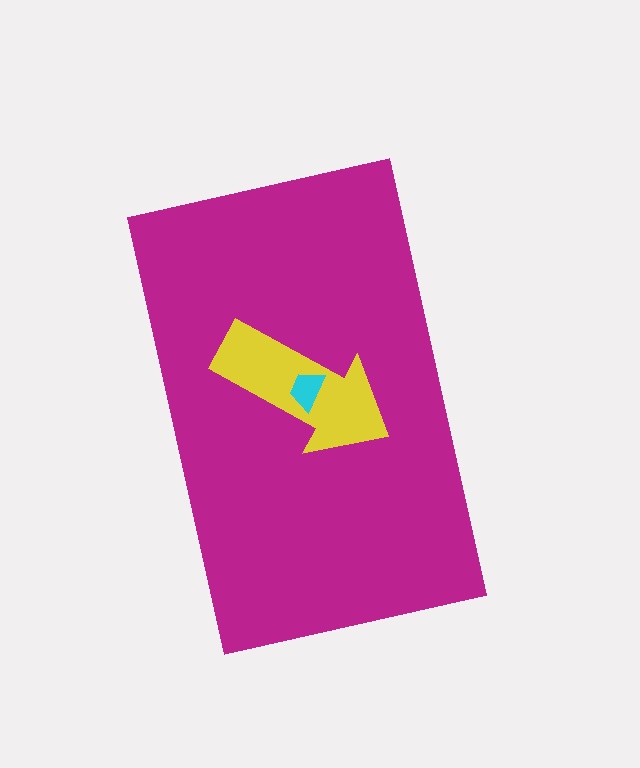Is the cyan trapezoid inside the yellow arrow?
Yes.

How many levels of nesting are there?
3.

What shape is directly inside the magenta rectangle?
The yellow arrow.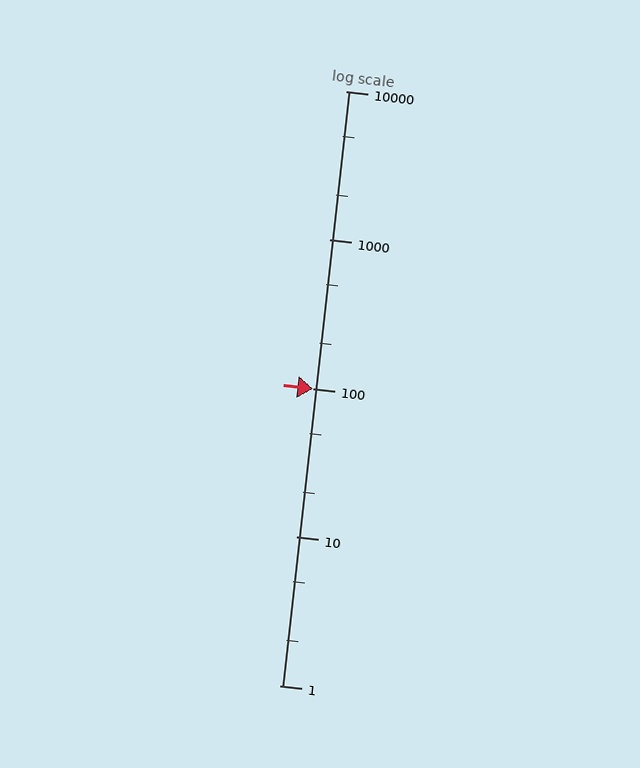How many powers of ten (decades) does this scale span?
The scale spans 4 decades, from 1 to 10000.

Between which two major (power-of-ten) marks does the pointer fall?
The pointer is between 100 and 1000.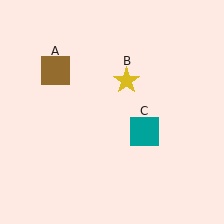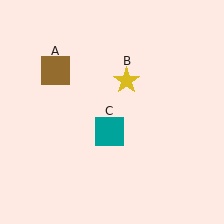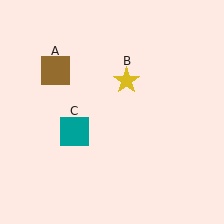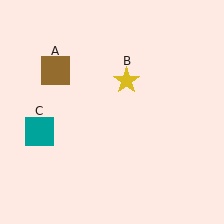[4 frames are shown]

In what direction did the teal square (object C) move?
The teal square (object C) moved left.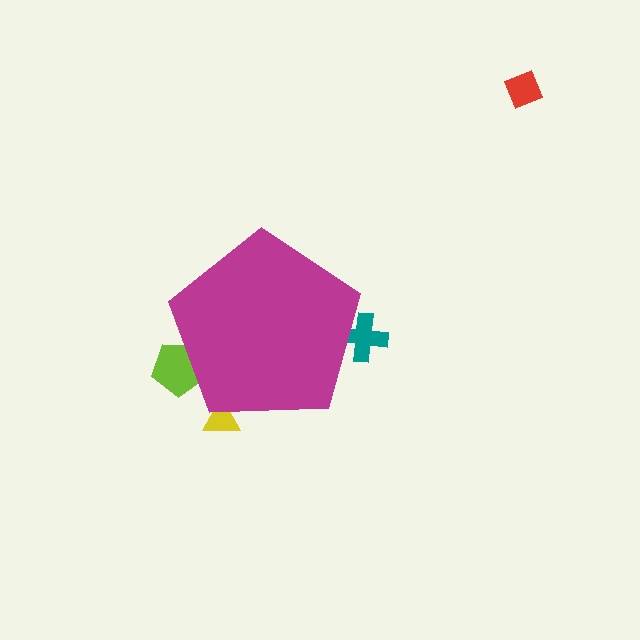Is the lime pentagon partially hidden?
Yes, the lime pentagon is partially hidden behind the magenta pentagon.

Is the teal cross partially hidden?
Yes, the teal cross is partially hidden behind the magenta pentagon.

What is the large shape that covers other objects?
A magenta pentagon.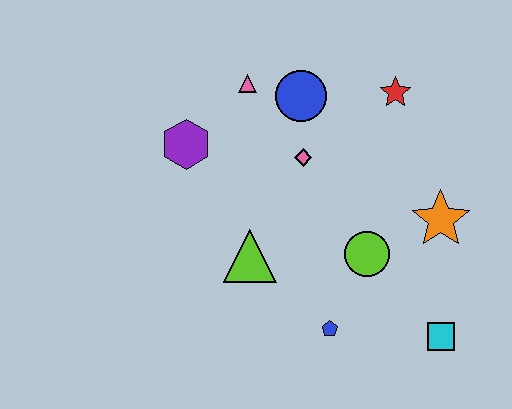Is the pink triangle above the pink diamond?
Yes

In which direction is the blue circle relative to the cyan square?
The blue circle is above the cyan square.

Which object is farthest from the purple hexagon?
The cyan square is farthest from the purple hexagon.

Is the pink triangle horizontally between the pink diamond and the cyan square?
No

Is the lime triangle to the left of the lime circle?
Yes